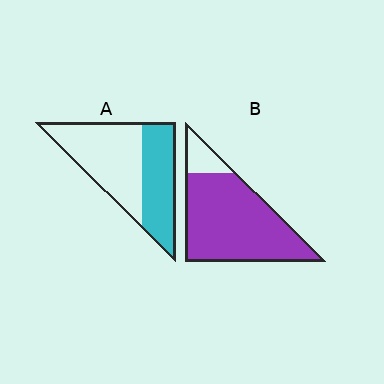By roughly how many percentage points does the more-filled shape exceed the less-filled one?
By roughly 45 percentage points (B over A).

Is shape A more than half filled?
No.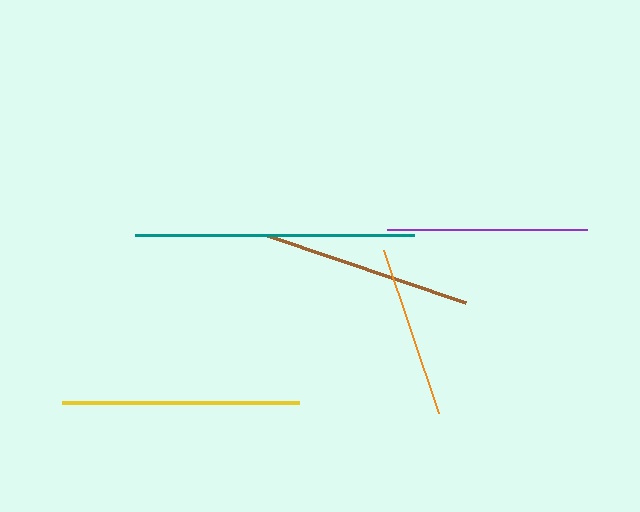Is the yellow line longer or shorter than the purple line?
The yellow line is longer than the purple line.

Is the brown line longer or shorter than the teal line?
The teal line is longer than the brown line.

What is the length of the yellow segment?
The yellow segment is approximately 237 pixels long.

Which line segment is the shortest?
The orange line is the shortest at approximately 172 pixels.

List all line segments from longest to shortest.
From longest to shortest: teal, yellow, brown, purple, orange.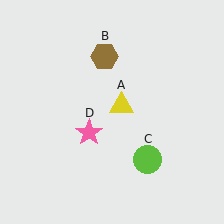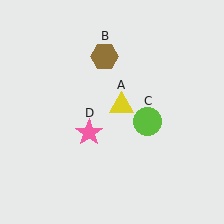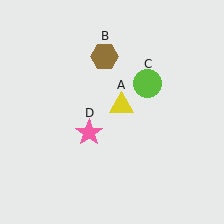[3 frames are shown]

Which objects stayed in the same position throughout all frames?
Yellow triangle (object A) and brown hexagon (object B) and pink star (object D) remained stationary.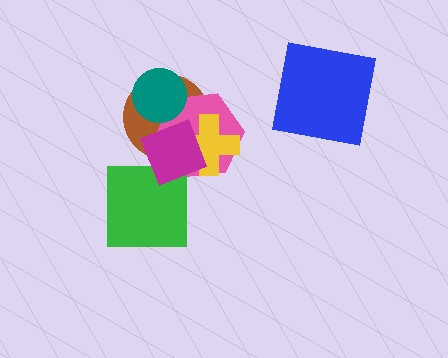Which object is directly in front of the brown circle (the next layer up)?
The pink hexagon is directly in front of the brown circle.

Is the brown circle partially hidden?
Yes, it is partially covered by another shape.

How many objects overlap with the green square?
0 objects overlap with the green square.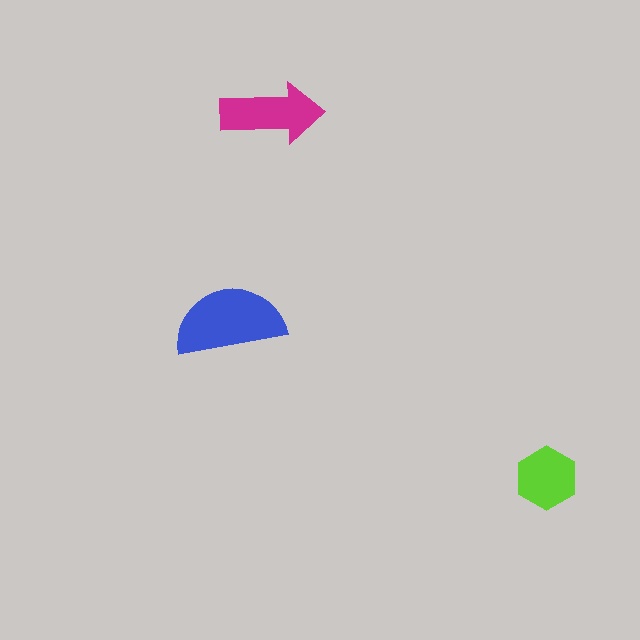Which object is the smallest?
The lime hexagon.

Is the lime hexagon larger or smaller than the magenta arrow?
Smaller.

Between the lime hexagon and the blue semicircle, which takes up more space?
The blue semicircle.